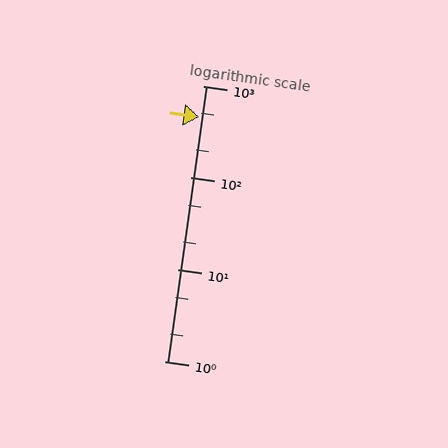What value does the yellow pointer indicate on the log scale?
The pointer indicates approximately 460.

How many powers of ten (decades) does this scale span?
The scale spans 3 decades, from 1 to 1000.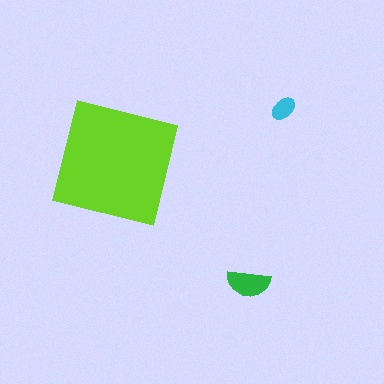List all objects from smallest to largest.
The cyan ellipse, the green semicircle, the lime square.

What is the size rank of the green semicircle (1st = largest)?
2nd.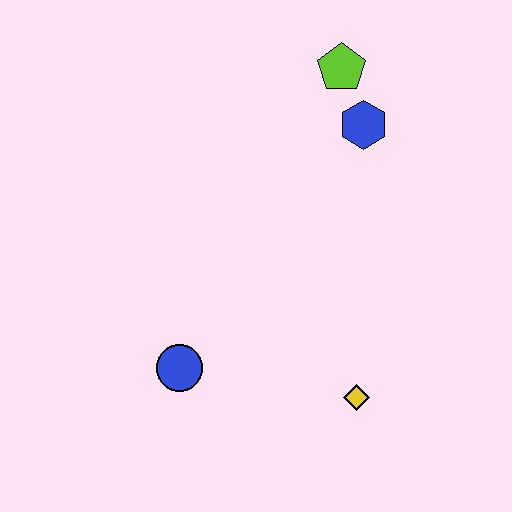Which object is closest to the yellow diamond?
The blue circle is closest to the yellow diamond.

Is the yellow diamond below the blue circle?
Yes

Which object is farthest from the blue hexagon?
The blue circle is farthest from the blue hexagon.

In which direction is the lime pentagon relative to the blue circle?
The lime pentagon is above the blue circle.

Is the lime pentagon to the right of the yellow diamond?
No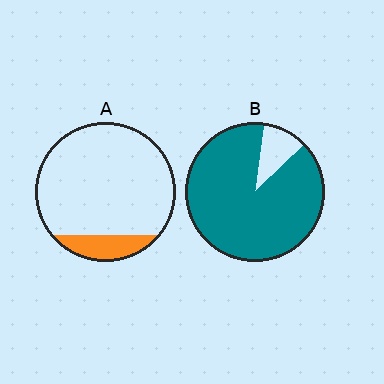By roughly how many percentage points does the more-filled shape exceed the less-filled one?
By roughly 75 percentage points (B over A).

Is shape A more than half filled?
No.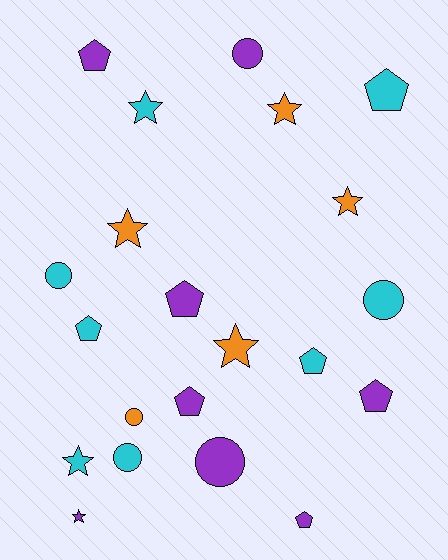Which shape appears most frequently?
Pentagon, with 8 objects.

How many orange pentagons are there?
There are no orange pentagons.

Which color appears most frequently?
Purple, with 8 objects.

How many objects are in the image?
There are 21 objects.